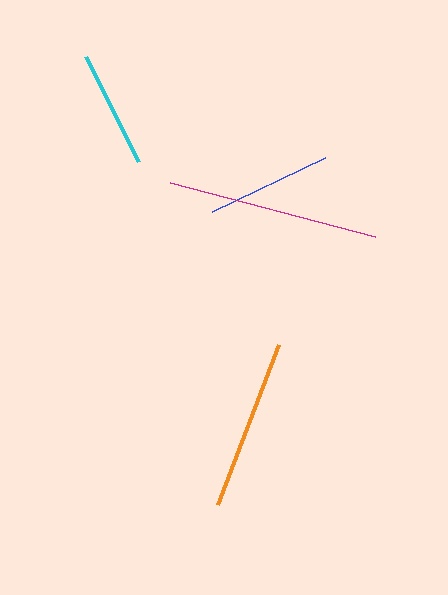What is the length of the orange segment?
The orange segment is approximately 171 pixels long.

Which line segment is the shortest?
The cyan line is the shortest at approximately 118 pixels.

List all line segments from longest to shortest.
From longest to shortest: magenta, orange, blue, cyan.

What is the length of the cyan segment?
The cyan segment is approximately 118 pixels long.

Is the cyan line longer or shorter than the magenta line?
The magenta line is longer than the cyan line.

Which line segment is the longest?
The magenta line is the longest at approximately 212 pixels.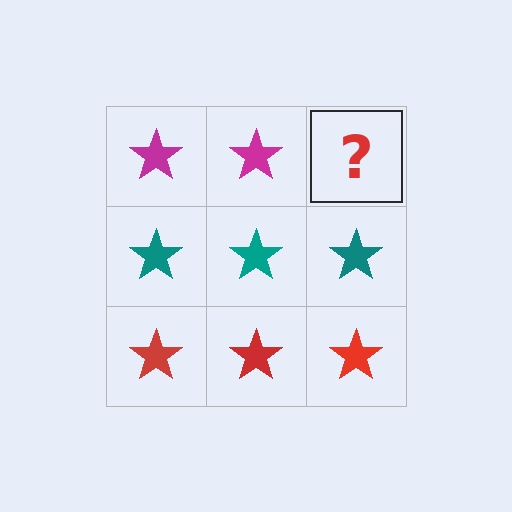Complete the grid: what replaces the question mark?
The question mark should be replaced with a magenta star.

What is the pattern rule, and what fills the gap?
The rule is that each row has a consistent color. The gap should be filled with a magenta star.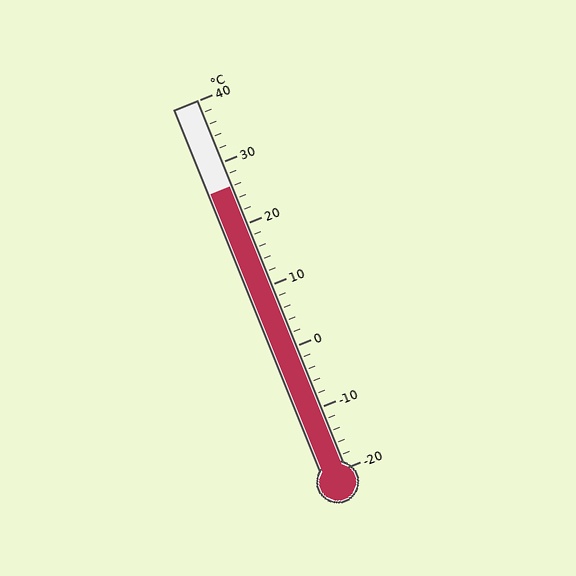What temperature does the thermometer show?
The thermometer shows approximately 26°C.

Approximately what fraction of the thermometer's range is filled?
The thermometer is filled to approximately 75% of its range.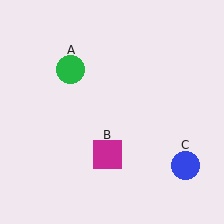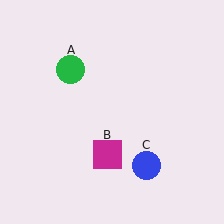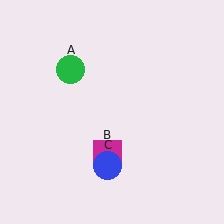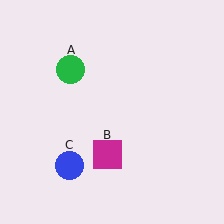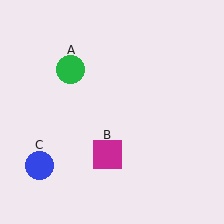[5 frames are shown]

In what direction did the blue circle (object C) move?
The blue circle (object C) moved left.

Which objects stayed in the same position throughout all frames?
Green circle (object A) and magenta square (object B) remained stationary.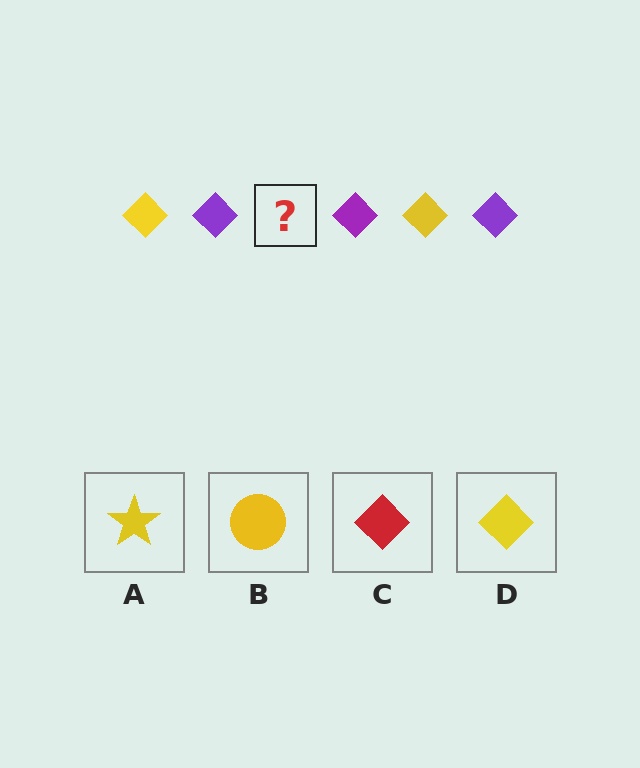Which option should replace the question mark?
Option D.